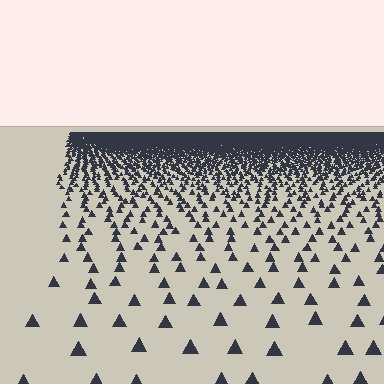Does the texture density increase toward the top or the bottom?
Density increases toward the top.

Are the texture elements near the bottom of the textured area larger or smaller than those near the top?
Larger. Near the bottom, elements are closer to the viewer and appear at a bigger on-screen size.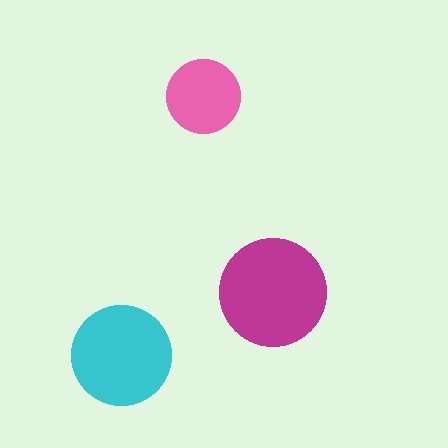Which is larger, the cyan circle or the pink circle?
The cyan one.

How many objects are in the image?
There are 3 objects in the image.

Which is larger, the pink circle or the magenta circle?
The magenta one.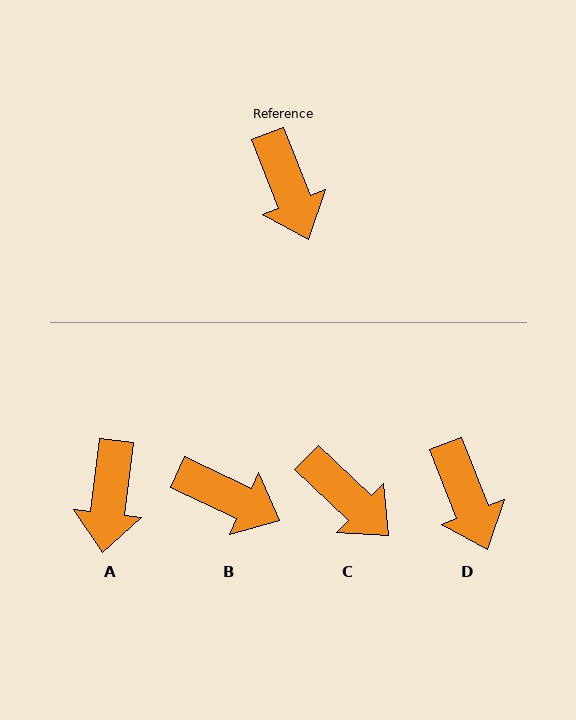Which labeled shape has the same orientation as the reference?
D.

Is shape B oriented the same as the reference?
No, it is off by about 43 degrees.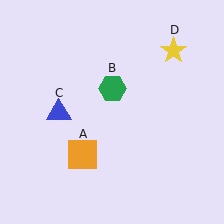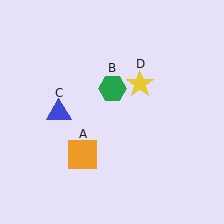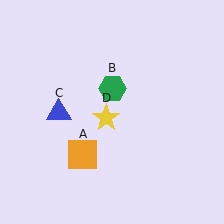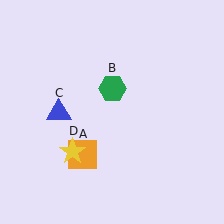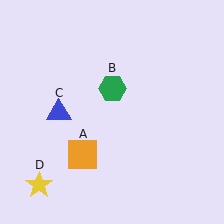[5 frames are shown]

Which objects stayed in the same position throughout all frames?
Orange square (object A) and green hexagon (object B) and blue triangle (object C) remained stationary.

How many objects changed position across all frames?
1 object changed position: yellow star (object D).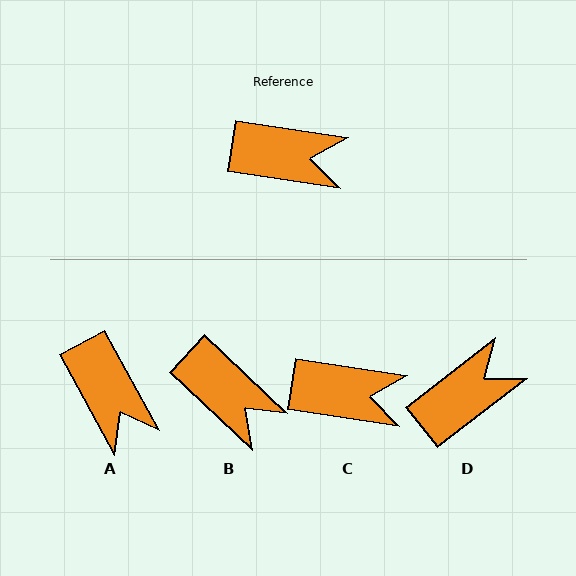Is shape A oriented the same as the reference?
No, it is off by about 53 degrees.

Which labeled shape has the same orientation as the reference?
C.